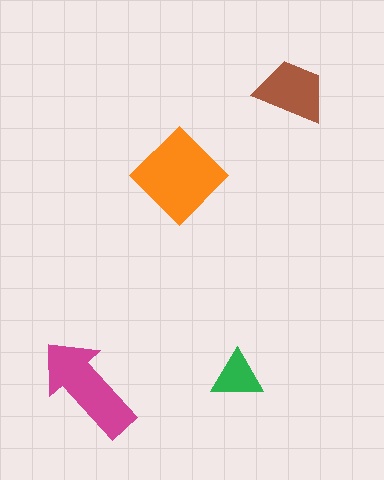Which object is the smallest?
The green triangle.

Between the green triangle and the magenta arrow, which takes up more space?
The magenta arrow.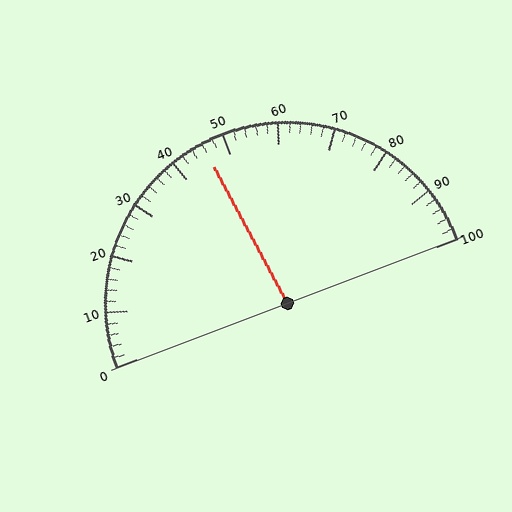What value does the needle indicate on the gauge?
The needle indicates approximately 46.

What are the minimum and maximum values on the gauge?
The gauge ranges from 0 to 100.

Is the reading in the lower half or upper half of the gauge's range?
The reading is in the lower half of the range (0 to 100).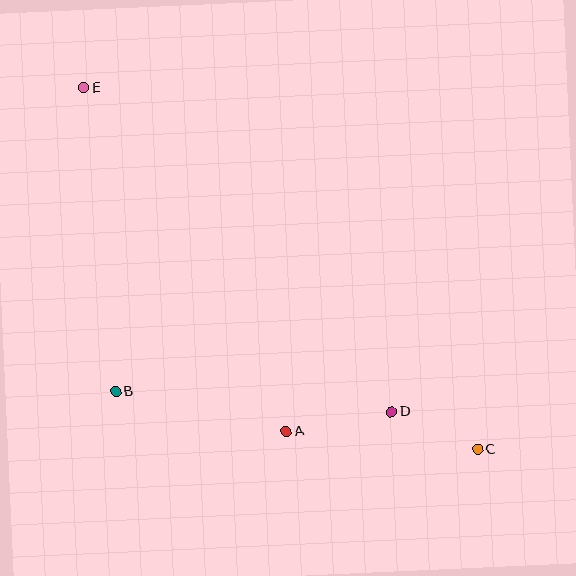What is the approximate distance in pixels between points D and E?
The distance between D and E is approximately 447 pixels.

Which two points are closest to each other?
Points C and D are closest to each other.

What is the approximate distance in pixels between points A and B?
The distance between A and B is approximately 175 pixels.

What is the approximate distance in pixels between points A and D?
The distance between A and D is approximately 107 pixels.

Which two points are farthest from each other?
Points C and E are farthest from each other.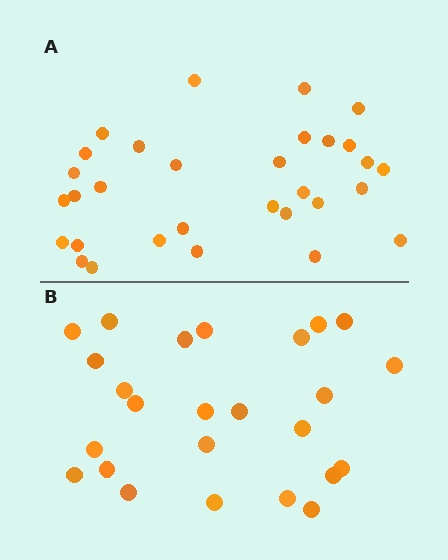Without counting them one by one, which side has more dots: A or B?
Region A (the top region) has more dots.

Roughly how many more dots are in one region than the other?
Region A has about 6 more dots than region B.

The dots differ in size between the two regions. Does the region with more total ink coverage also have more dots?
No. Region B has more total ink coverage because its dots are larger, but region A actually contains more individual dots. Total area can be misleading — the number of items is what matters here.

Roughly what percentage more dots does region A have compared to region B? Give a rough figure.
About 25% more.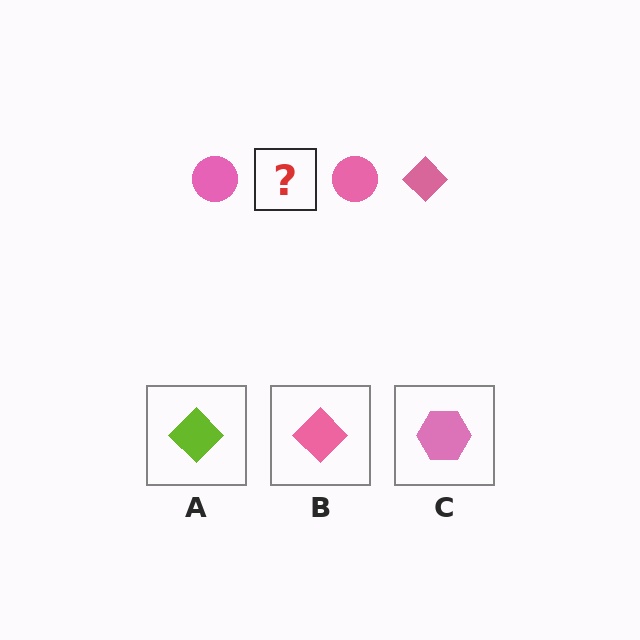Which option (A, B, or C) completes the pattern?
B.